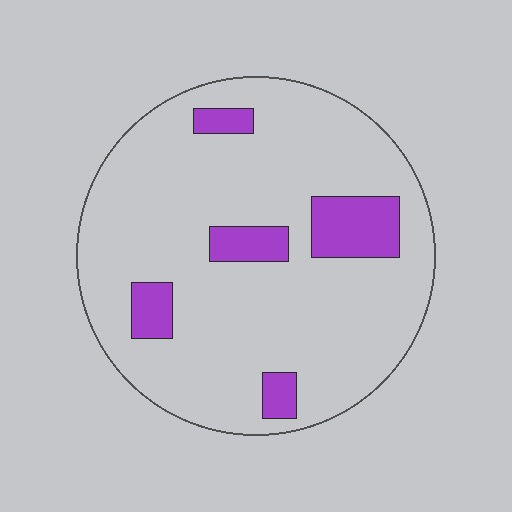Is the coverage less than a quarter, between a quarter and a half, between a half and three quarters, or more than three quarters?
Less than a quarter.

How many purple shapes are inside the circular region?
5.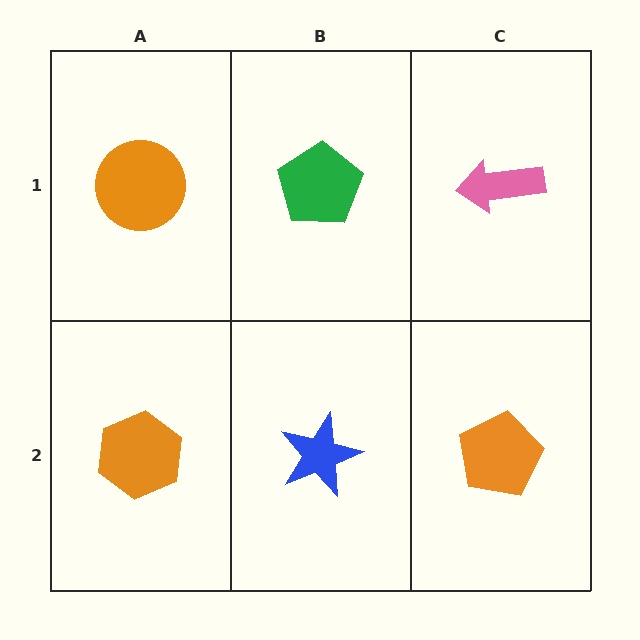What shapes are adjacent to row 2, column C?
A pink arrow (row 1, column C), a blue star (row 2, column B).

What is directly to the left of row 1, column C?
A green pentagon.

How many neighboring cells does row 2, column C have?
2.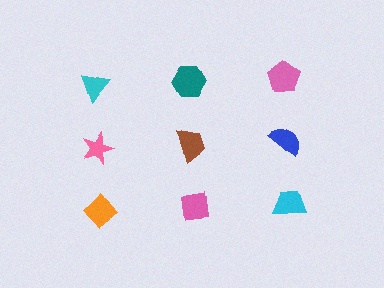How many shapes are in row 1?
3 shapes.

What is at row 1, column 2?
A teal hexagon.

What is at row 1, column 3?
A pink pentagon.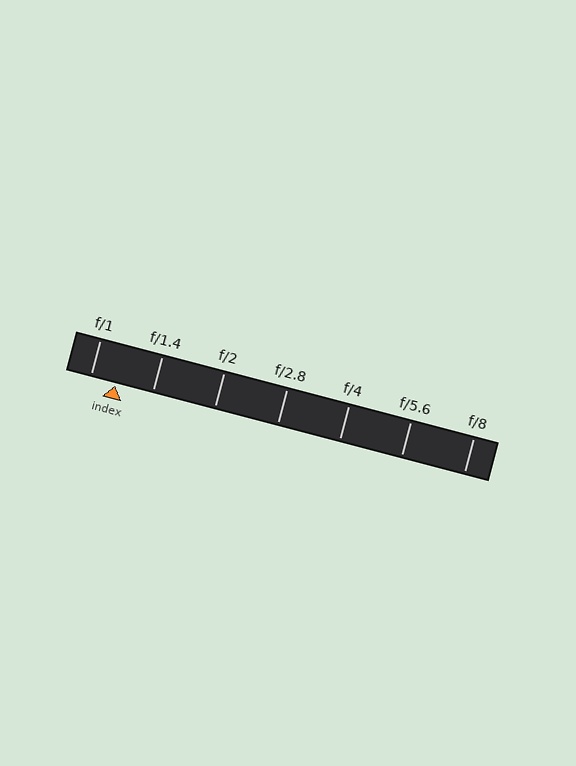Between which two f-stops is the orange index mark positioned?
The index mark is between f/1 and f/1.4.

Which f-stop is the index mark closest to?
The index mark is closest to f/1.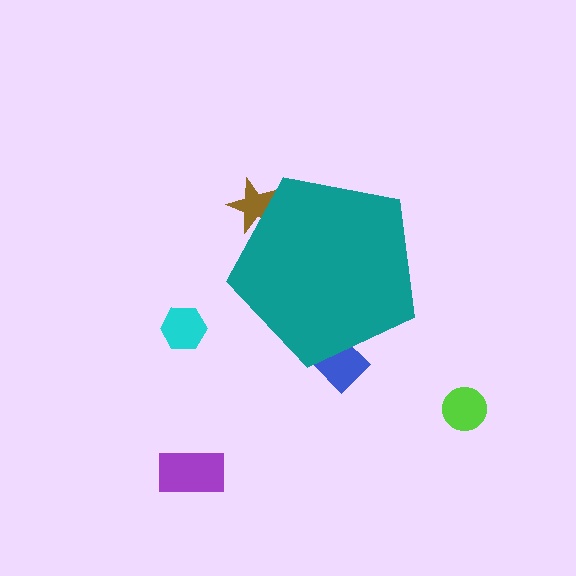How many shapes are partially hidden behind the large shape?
2 shapes are partially hidden.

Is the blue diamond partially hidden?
Yes, the blue diamond is partially hidden behind the teal pentagon.